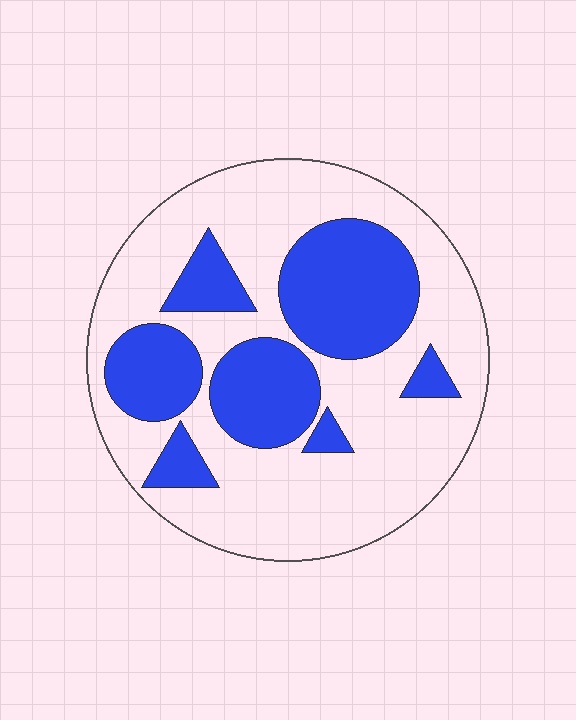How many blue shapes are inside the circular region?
7.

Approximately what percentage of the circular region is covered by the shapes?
Approximately 35%.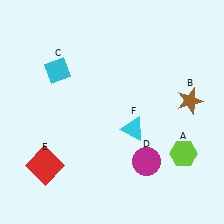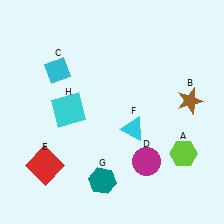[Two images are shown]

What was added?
A teal hexagon (G), a cyan square (H) were added in Image 2.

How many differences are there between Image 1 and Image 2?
There are 2 differences between the two images.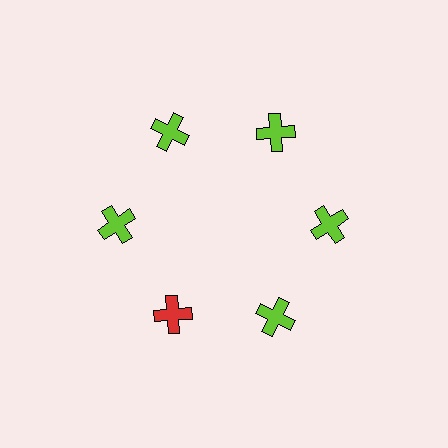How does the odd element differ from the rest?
It has a different color: red instead of lime.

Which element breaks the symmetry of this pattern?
The red cross at roughly the 7 o'clock position breaks the symmetry. All other shapes are lime crosses.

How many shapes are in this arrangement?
There are 6 shapes arranged in a ring pattern.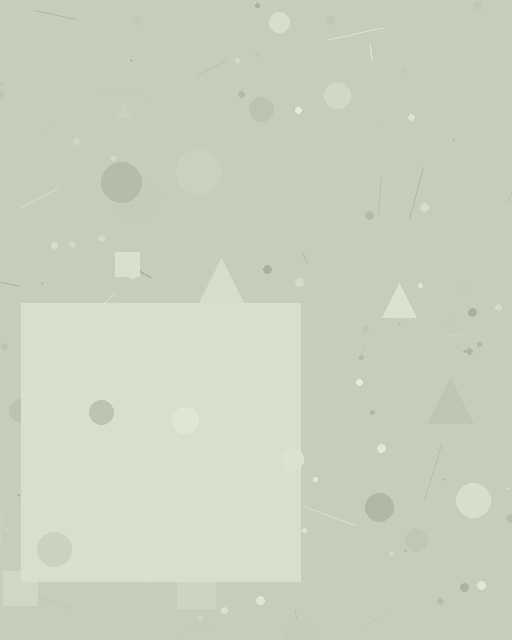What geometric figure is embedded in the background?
A square is embedded in the background.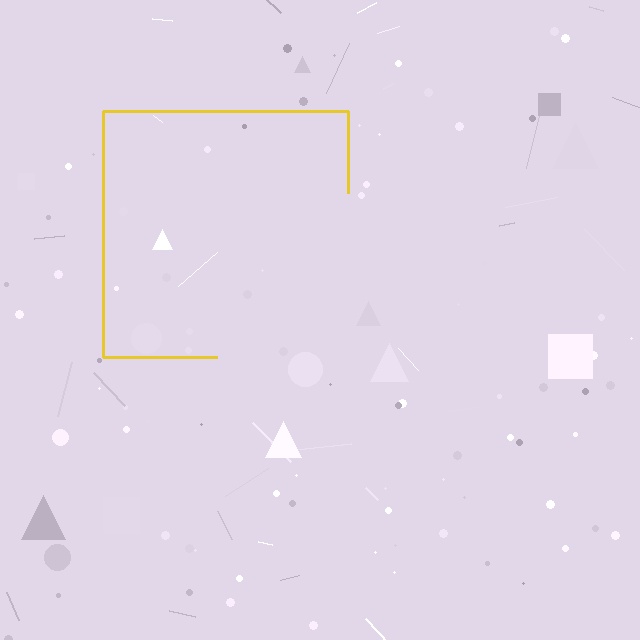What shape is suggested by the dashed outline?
The dashed outline suggests a square.